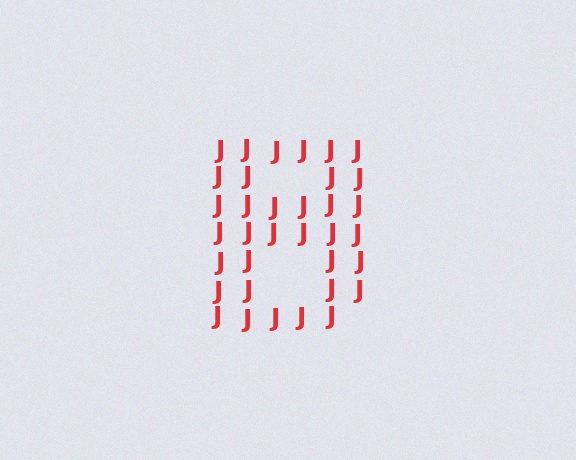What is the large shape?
The large shape is the letter B.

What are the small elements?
The small elements are letter J's.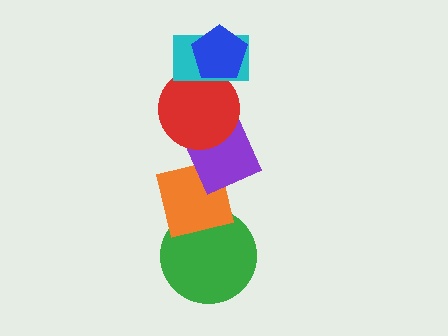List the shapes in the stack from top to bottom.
From top to bottom: the blue pentagon, the cyan rectangle, the red circle, the purple diamond, the orange square, the green circle.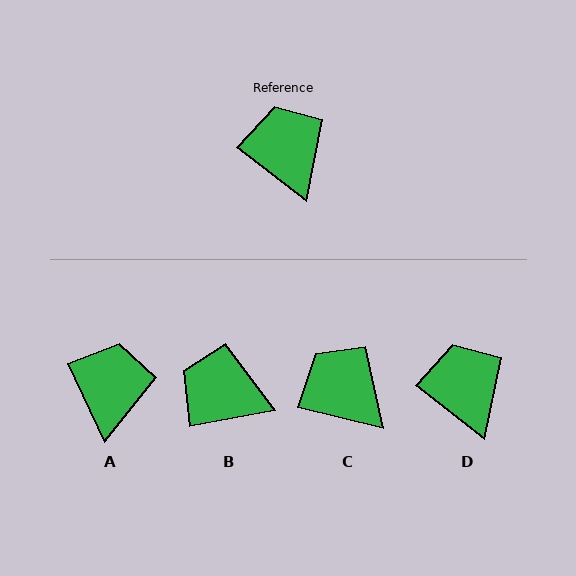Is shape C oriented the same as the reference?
No, it is off by about 24 degrees.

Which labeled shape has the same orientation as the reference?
D.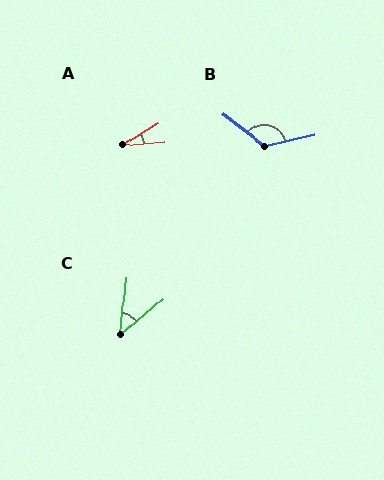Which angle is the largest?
B, at approximately 129 degrees.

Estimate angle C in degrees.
Approximately 44 degrees.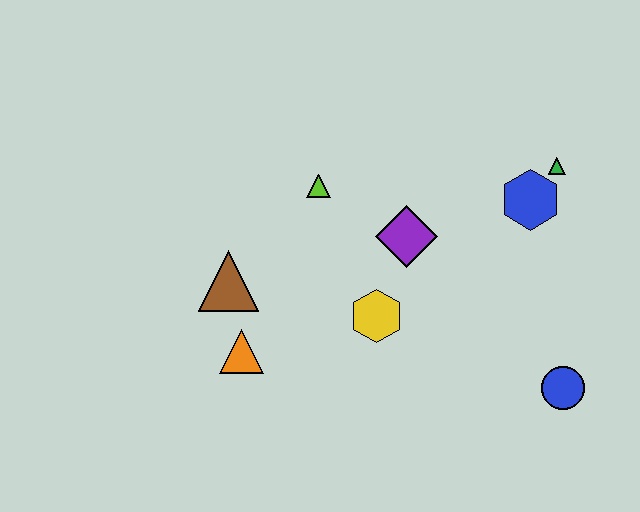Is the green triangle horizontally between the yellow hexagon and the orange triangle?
No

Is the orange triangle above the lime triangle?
No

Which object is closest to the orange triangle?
The brown triangle is closest to the orange triangle.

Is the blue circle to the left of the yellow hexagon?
No